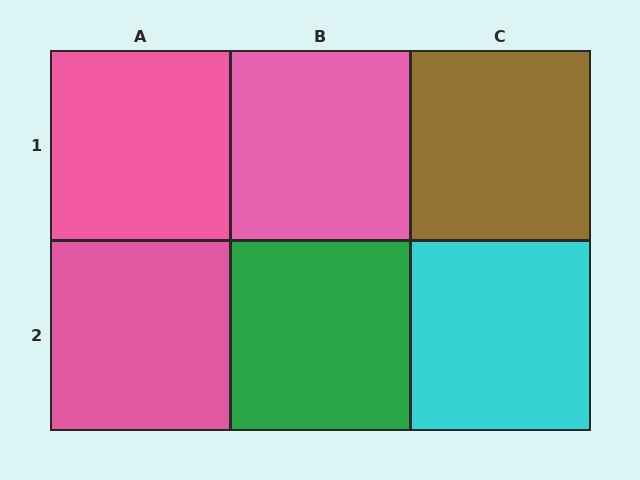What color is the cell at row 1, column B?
Pink.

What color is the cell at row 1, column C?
Brown.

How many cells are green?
1 cell is green.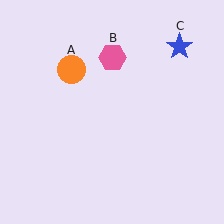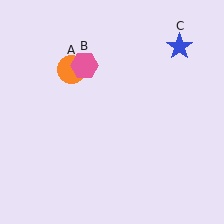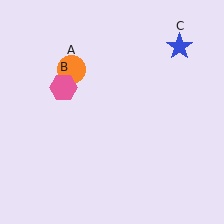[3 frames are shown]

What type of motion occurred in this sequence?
The pink hexagon (object B) rotated counterclockwise around the center of the scene.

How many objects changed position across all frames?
1 object changed position: pink hexagon (object B).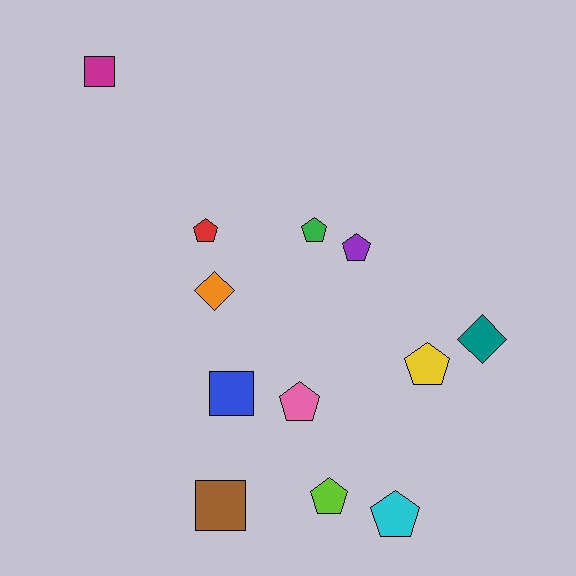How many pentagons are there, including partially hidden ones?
There are 7 pentagons.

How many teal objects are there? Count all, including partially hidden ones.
There is 1 teal object.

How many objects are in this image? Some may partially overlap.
There are 12 objects.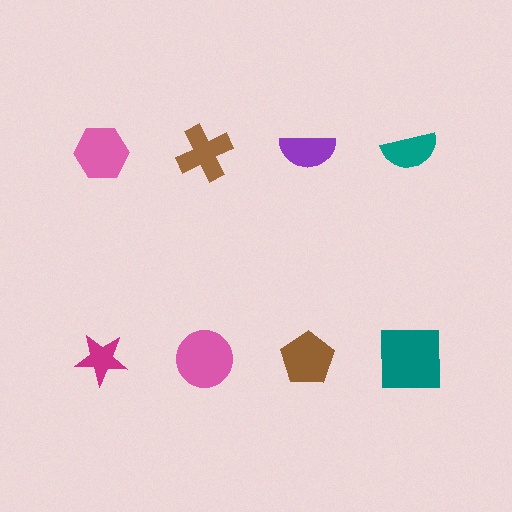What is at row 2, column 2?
A pink circle.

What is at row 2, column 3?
A brown pentagon.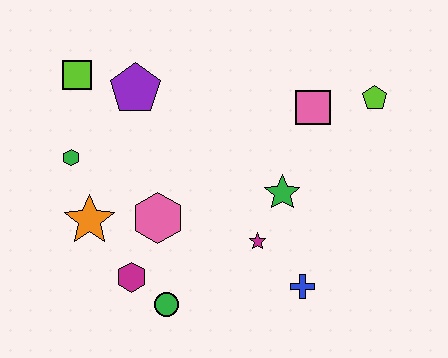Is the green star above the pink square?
No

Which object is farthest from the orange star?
The lime pentagon is farthest from the orange star.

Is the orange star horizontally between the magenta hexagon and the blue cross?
No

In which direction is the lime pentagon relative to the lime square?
The lime pentagon is to the right of the lime square.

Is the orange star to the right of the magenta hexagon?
No